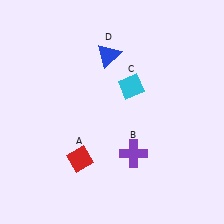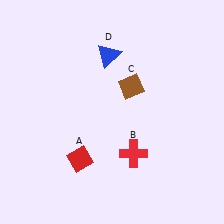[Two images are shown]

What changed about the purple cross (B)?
In Image 1, B is purple. In Image 2, it changed to red.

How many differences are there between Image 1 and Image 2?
There are 2 differences between the two images.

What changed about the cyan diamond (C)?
In Image 1, C is cyan. In Image 2, it changed to brown.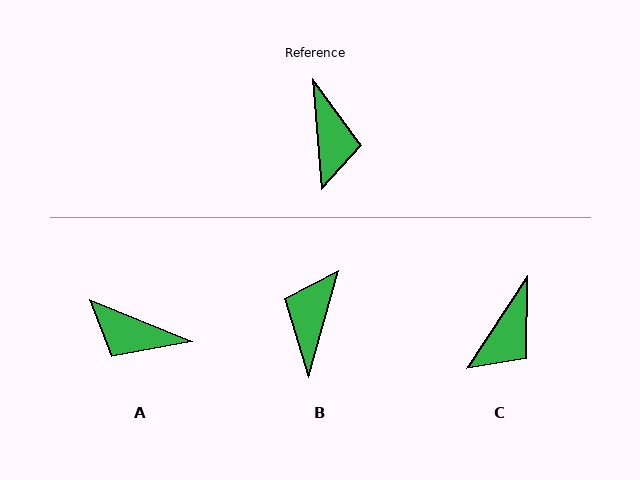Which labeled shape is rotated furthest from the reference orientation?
B, about 160 degrees away.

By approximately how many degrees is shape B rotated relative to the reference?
Approximately 160 degrees counter-clockwise.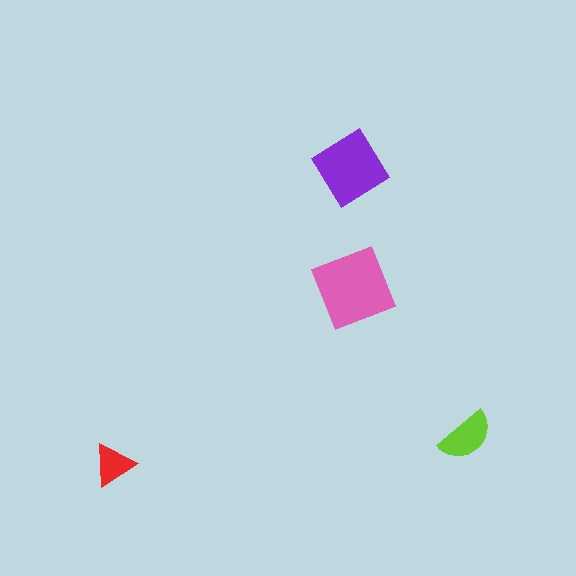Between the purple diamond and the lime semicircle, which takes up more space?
The purple diamond.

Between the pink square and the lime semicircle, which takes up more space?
The pink square.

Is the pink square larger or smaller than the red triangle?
Larger.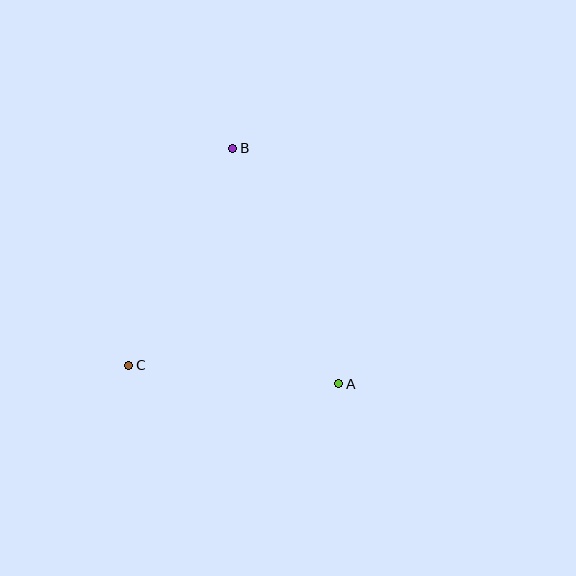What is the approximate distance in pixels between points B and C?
The distance between B and C is approximately 240 pixels.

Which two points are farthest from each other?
Points A and B are farthest from each other.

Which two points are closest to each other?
Points A and C are closest to each other.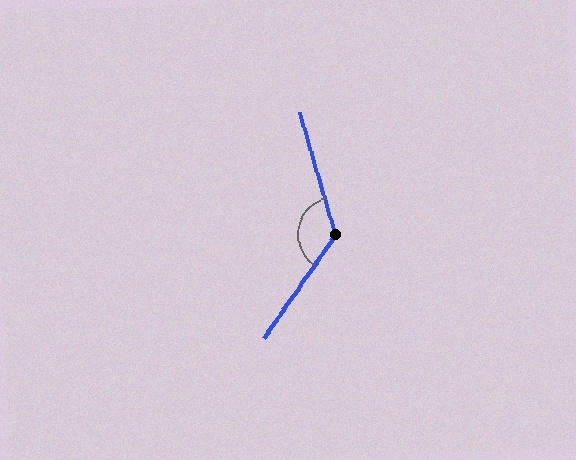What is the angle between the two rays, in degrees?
Approximately 129 degrees.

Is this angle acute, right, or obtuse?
It is obtuse.